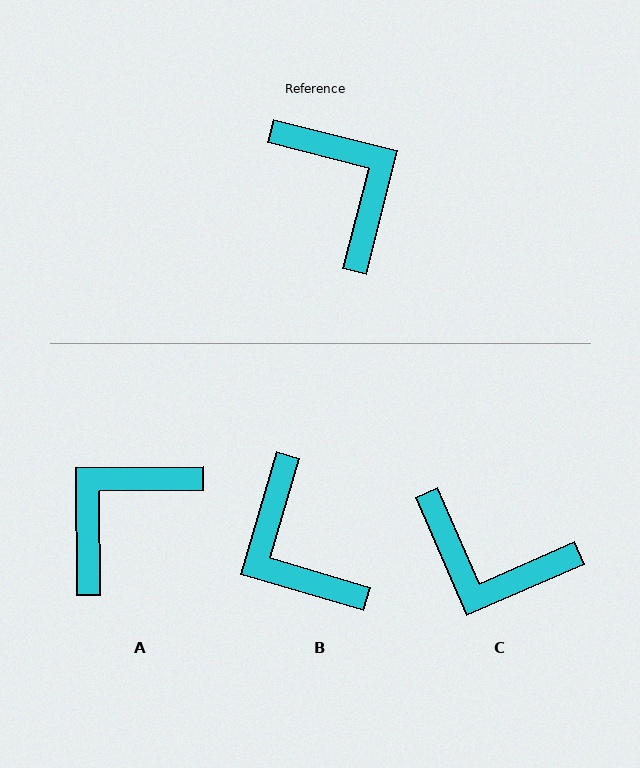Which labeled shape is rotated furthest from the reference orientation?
B, about 178 degrees away.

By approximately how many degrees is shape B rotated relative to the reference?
Approximately 178 degrees counter-clockwise.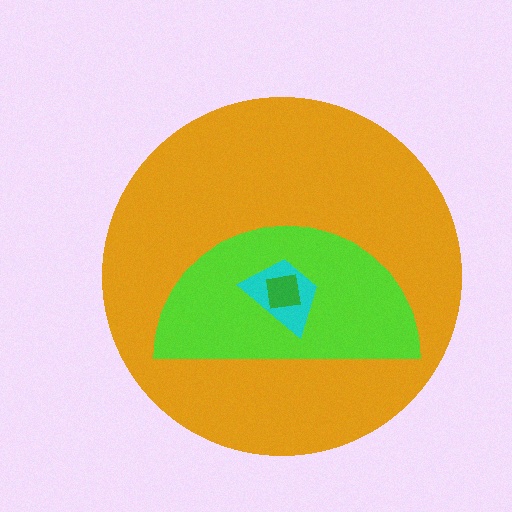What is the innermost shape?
The green square.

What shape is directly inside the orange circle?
The lime semicircle.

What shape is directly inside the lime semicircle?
The cyan trapezoid.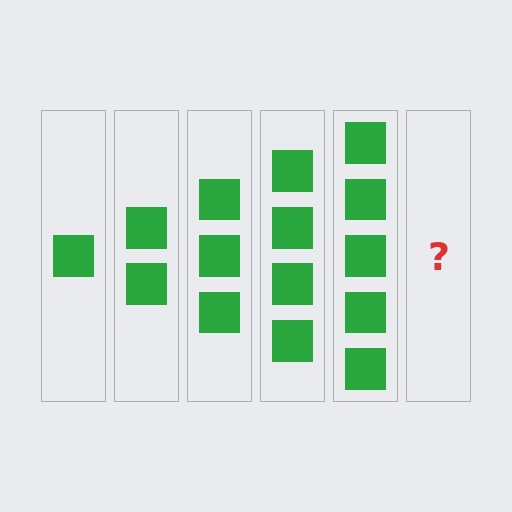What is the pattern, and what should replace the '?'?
The pattern is that each step adds one more square. The '?' should be 6 squares.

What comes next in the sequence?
The next element should be 6 squares.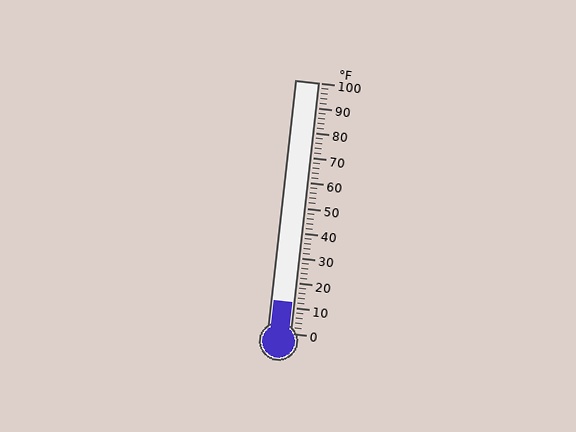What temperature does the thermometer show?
The thermometer shows approximately 12°F.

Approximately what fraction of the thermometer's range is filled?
The thermometer is filled to approximately 10% of its range.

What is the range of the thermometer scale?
The thermometer scale ranges from 0°F to 100°F.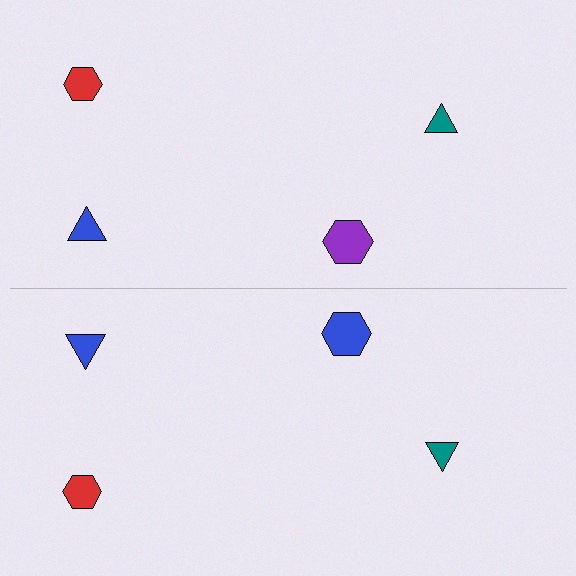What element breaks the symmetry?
The blue hexagon on the bottom side breaks the symmetry — its mirror counterpart is purple.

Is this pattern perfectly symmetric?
No, the pattern is not perfectly symmetric. The blue hexagon on the bottom side breaks the symmetry — its mirror counterpart is purple.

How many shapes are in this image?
There are 8 shapes in this image.